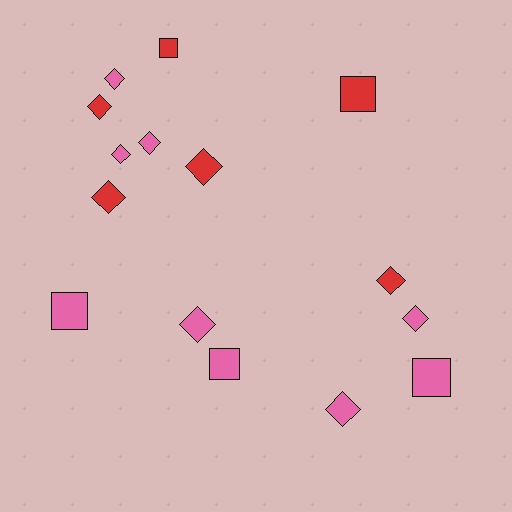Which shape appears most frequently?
Diamond, with 10 objects.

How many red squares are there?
There are 2 red squares.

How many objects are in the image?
There are 15 objects.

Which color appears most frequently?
Pink, with 9 objects.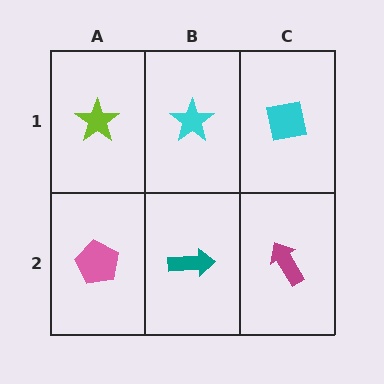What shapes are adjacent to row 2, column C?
A cyan square (row 1, column C), a teal arrow (row 2, column B).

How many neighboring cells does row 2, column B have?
3.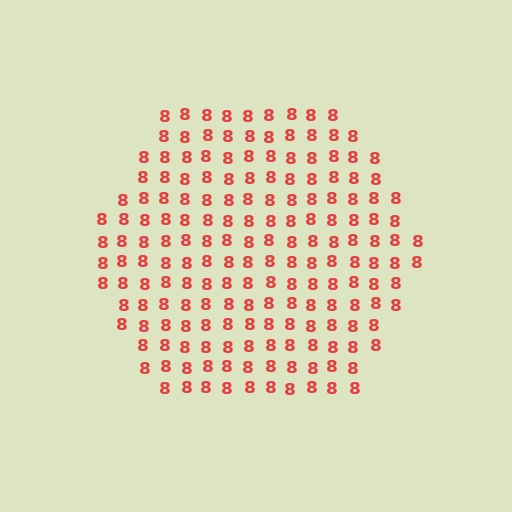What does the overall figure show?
The overall figure shows a hexagon.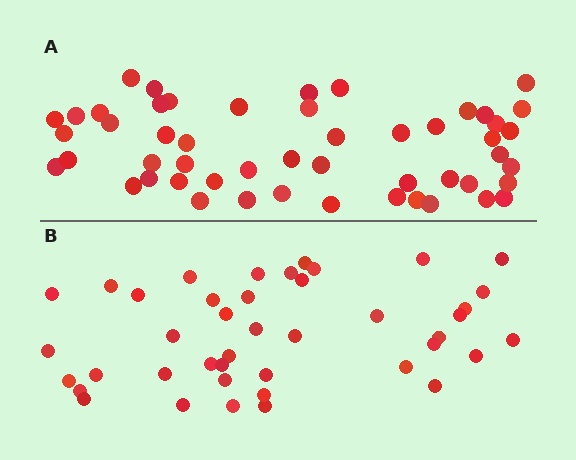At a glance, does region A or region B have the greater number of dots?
Region A (the top region) has more dots.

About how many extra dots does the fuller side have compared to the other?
Region A has roughly 8 or so more dots than region B.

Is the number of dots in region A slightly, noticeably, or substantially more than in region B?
Region A has only slightly more — the two regions are fairly close. The ratio is roughly 1.2 to 1.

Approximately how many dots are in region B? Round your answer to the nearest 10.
About 40 dots. (The exact count is 42, which rounds to 40.)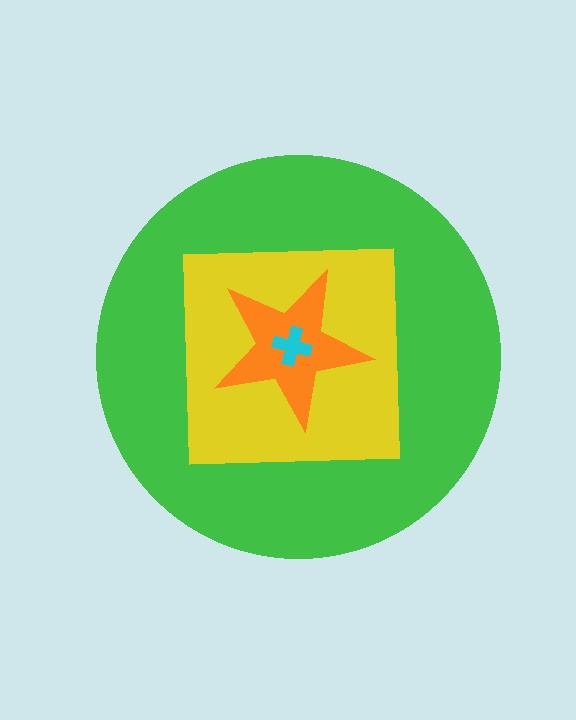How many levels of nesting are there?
4.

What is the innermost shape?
The cyan cross.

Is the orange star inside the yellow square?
Yes.